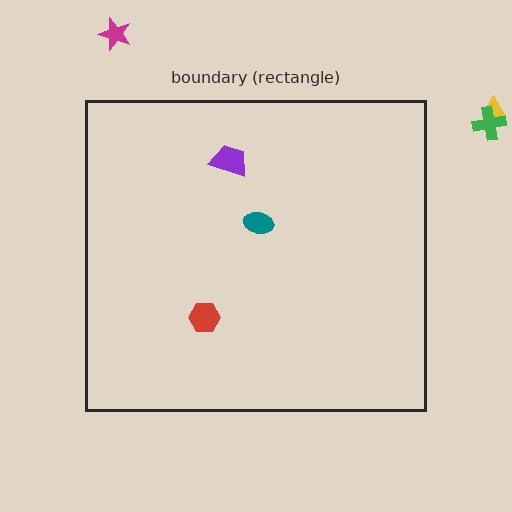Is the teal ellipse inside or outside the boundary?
Inside.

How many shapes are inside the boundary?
3 inside, 3 outside.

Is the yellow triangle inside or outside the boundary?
Outside.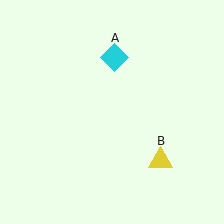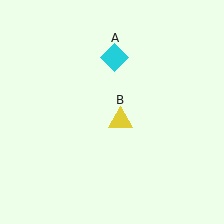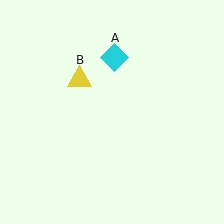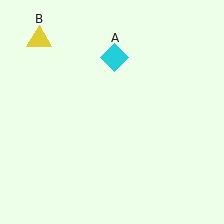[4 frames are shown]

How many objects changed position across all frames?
1 object changed position: yellow triangle (object B).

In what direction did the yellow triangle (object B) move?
The yellow triangle (object B) moved up and to the left.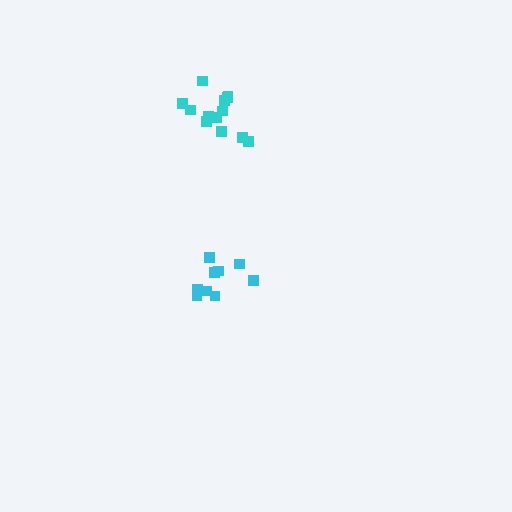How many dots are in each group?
Group 1: 9 dots, Group 2: 13 dots (22 total).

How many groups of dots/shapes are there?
There are 2 groups.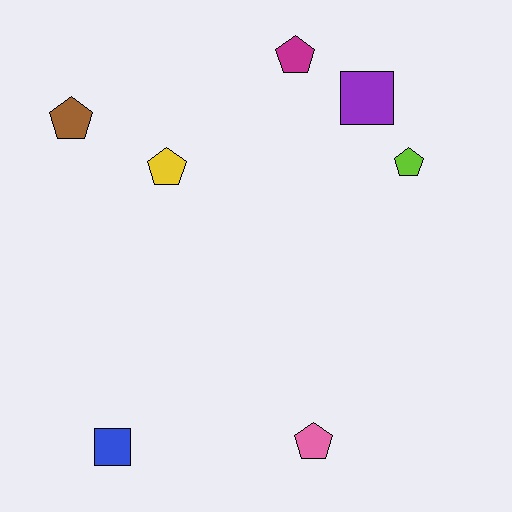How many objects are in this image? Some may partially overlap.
There are 7 objects.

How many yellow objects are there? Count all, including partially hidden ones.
There is 1 yellow object.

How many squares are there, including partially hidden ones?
There are 2 squares.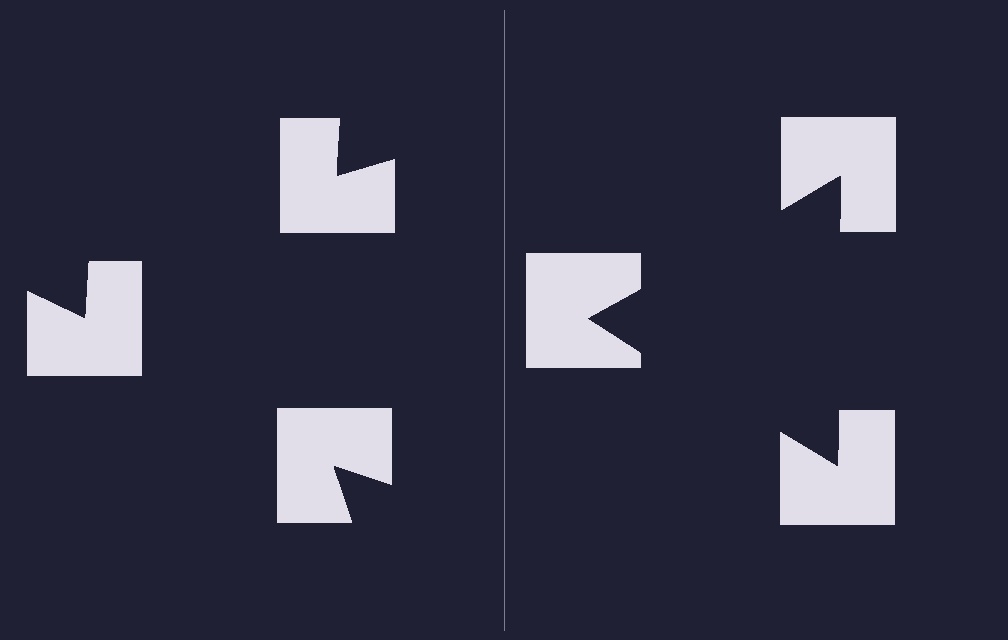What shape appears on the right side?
An illusory triangle.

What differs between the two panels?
The notched squares are positioned identically on both sides; only the wedge orientations differ. On the right they align to a triangle; on the left they are misaligned.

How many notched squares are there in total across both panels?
6 — 3 on each side.